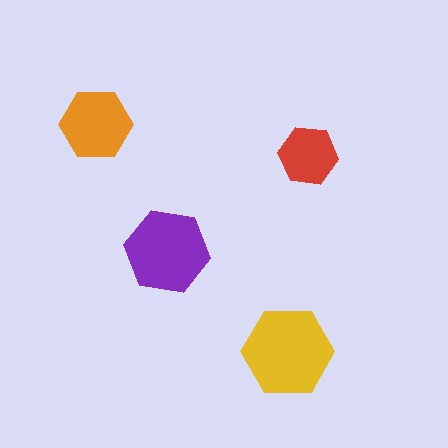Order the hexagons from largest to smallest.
the yellow one, the purple one, the orange one, the red one.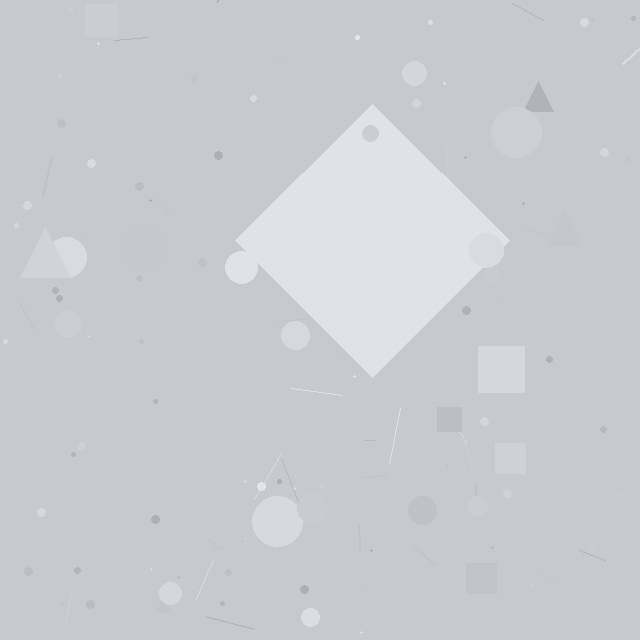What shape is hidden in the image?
A diamond is hidden in the image.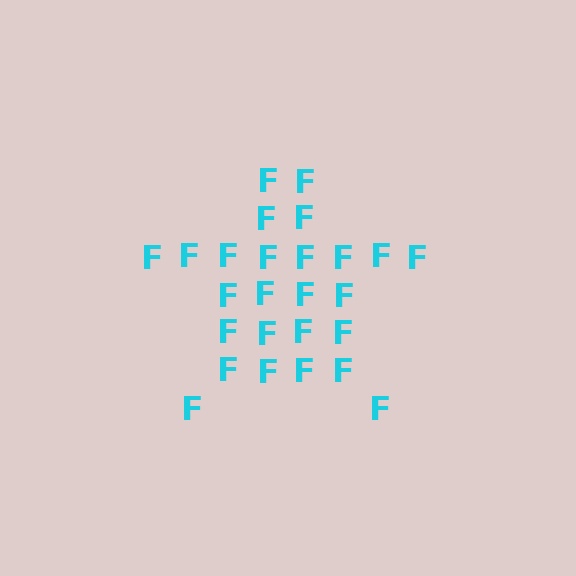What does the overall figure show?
The overall figure shows a star.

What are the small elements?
The small elements are letter F's.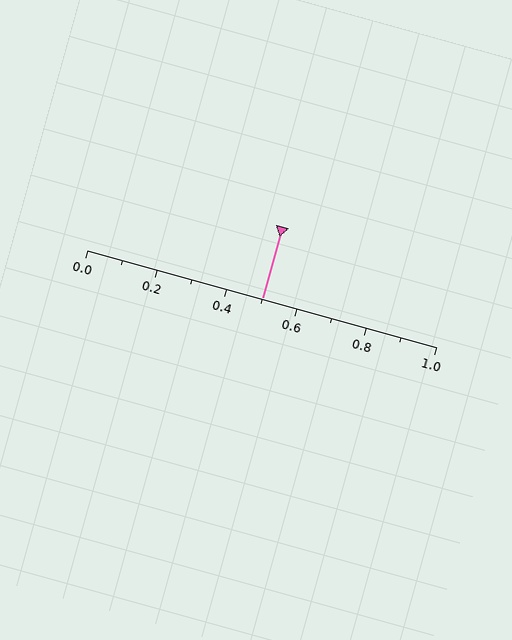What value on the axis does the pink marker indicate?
The marker indicates approximately 0.5.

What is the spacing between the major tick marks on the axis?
The major ticks are spaced 0.2 apart.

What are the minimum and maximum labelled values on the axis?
The axis runs from 0.0 to 1.0.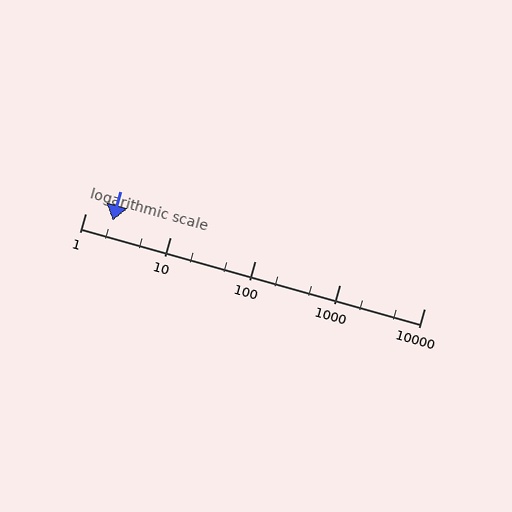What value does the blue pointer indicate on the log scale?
The pointer indicates approximately 2.1.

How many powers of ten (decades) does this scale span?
The scale spans 4 decades, from 1 to 10000.